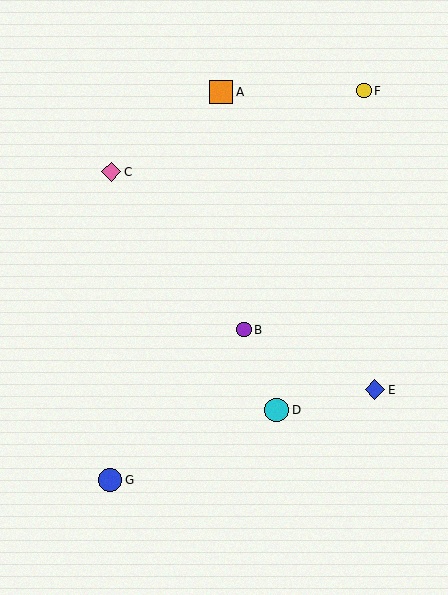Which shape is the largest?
The cyan circle (labeled D) is the largest.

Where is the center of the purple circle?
The center of the purple circle is at (244, 330).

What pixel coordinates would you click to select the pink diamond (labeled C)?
Click at (111, 172) to select the pink diamond C.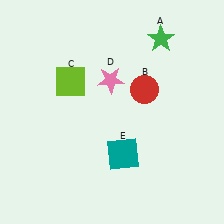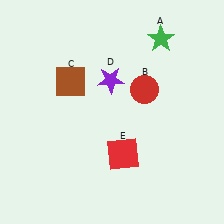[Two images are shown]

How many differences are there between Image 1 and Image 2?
There are 3 differences between the two images.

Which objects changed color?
C changed from lime to brown. D changed from pink to purple. E changed from teal to red.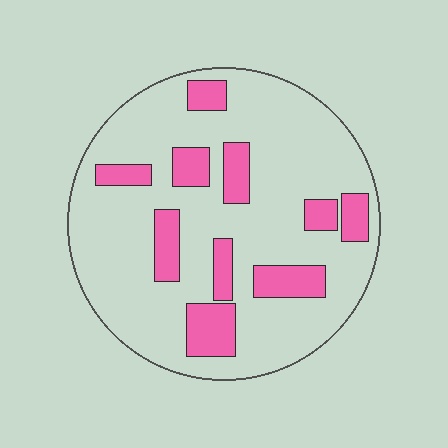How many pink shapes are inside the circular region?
10.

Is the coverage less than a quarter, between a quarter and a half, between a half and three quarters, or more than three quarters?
Less than a quarter.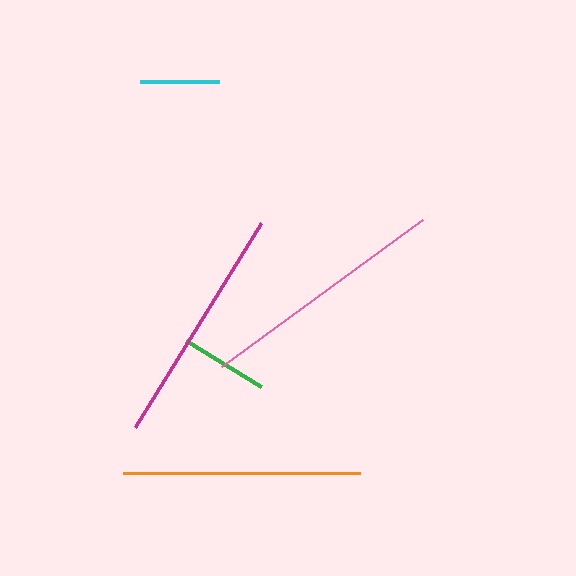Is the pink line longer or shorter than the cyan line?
The pink line is longer than the cyan line.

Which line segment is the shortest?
The cyan line is the shortest at approximately 78 pixels.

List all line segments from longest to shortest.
From longest to shortest: pink, magenta, orange, green, cyan.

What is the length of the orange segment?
The orange segment is approximately 236 pixels long.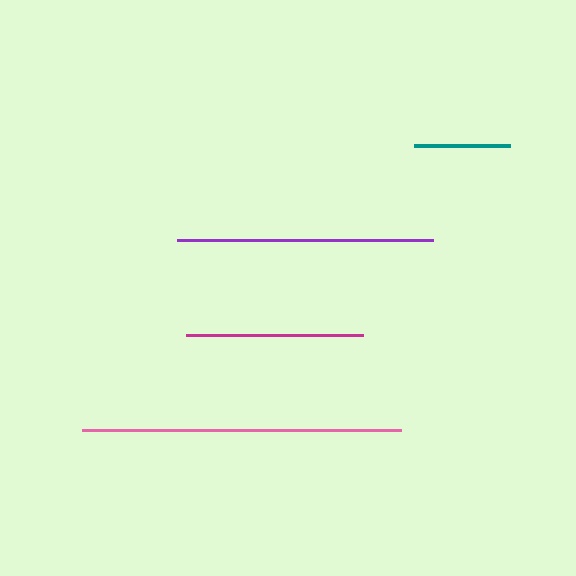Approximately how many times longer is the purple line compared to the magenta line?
The purple line is approximately 1.4 times the length of the magenta line.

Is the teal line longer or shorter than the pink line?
The pink line is longer than the teal line.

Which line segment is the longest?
The pink line is the longest at approximately 320 pixels.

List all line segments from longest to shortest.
From longest to shortest: pink, purple, magenta, teal.